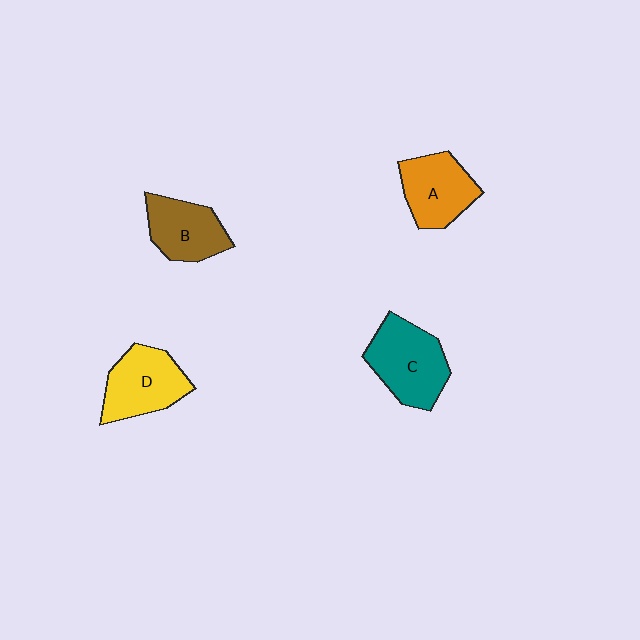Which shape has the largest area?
Shape C (teal).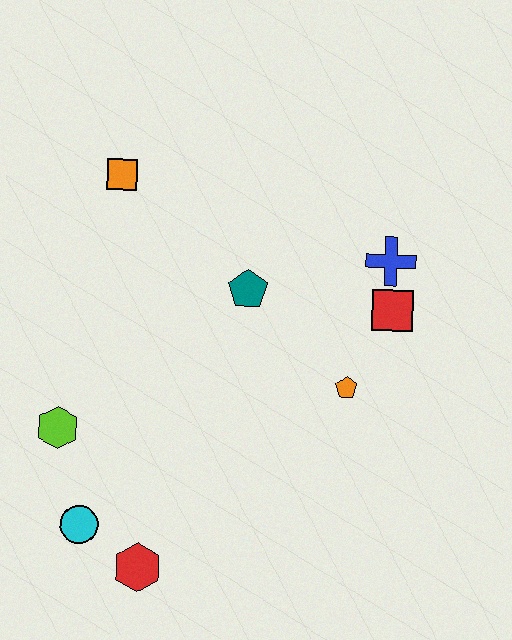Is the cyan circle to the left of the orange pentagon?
Yes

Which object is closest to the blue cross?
The red square is closest to the blue cross.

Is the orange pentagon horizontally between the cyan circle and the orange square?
No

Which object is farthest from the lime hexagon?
The blue cross is farthest from the lime hexagon.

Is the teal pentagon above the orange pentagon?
Yes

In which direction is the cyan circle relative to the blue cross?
The cyan circle is to the left of the blue cross.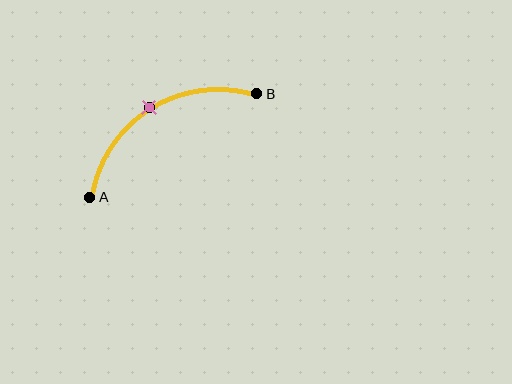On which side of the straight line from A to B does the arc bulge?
The arc bulges above the straight line connecting A and B.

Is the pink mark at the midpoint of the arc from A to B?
Yes. The pink mark lies on the arc at equal arc-length from both A and B — it is the arc midpoint.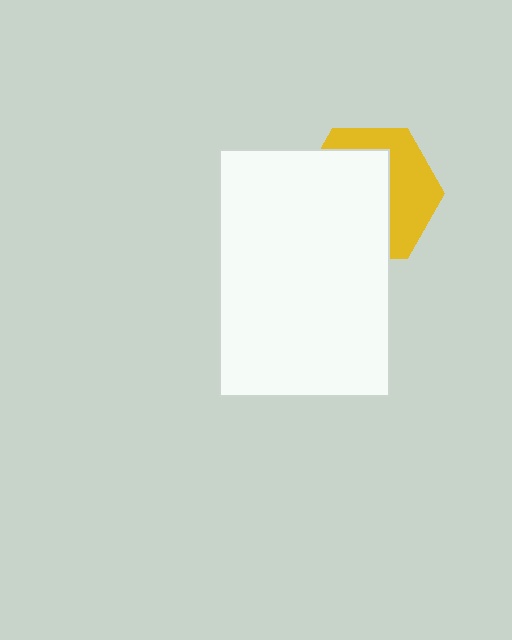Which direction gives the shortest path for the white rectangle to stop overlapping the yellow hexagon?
Moving toward the lower-left gives the shortest separation.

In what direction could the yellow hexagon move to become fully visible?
The yellow hexagon could move toward the upper-right. That would shift it out from behind the white rectangle entirely.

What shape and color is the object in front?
The object in front is a white rectangle.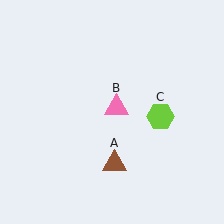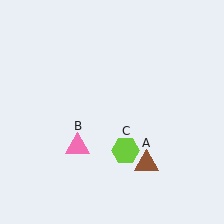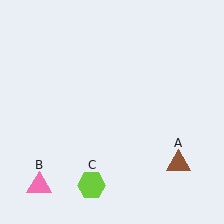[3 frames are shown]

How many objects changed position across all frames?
3 objects changed position: brown triangle (object A), pink triangle (object B), lime hexagon (object C).